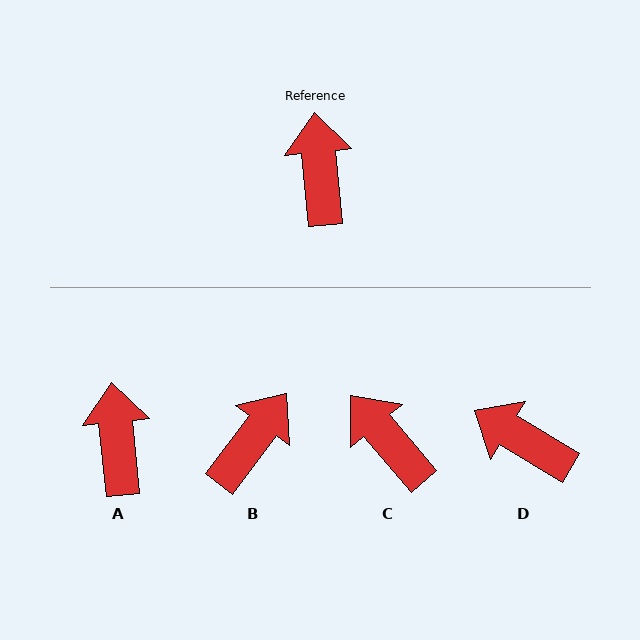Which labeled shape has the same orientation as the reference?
A.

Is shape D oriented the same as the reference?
No, it is off by about 54 degrees.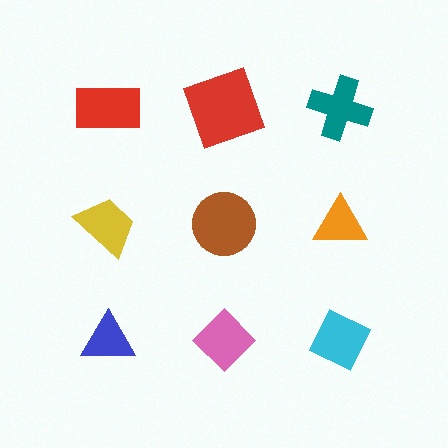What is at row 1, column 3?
A teal cross.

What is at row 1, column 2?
A red square.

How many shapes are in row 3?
3 shapes.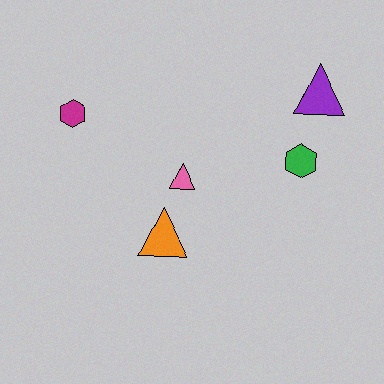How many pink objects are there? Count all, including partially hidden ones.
There is 1 pink object.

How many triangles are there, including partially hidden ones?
There are 3 triangles.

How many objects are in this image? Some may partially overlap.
There are 5 objects.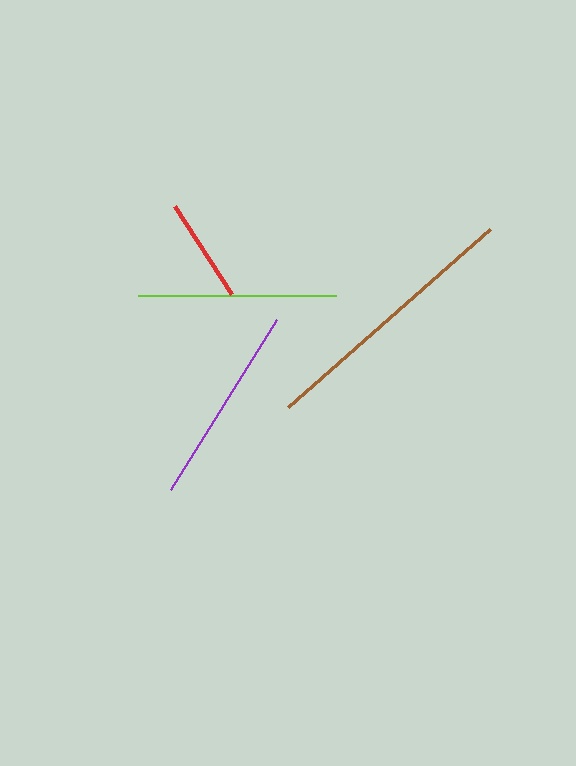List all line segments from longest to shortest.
From longest to shortest: brown, purple, lime, red.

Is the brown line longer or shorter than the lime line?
The brown line is longer than the lime line.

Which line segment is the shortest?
The red line is the shortest at approximately 105 pixels.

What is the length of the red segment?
The red segment is approximately 105 pixels long.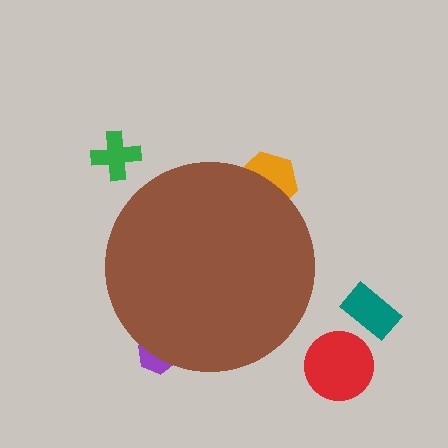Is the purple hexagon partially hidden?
Yes, the purple hexagon is partially hidden behind the brown circle.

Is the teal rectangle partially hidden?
No, the teal rectangle is fully visible.